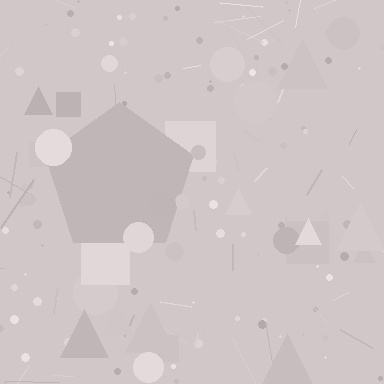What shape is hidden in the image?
A pentagon is hidden in the image.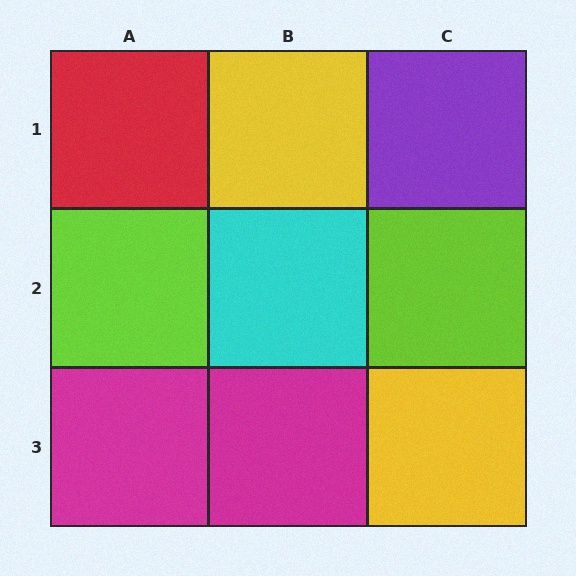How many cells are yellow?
2 cells are yellow.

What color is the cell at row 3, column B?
Magenta.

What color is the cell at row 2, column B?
Cyan.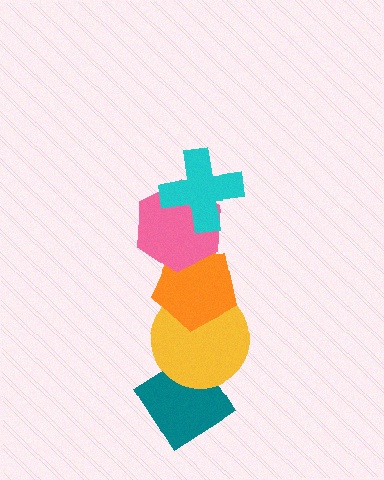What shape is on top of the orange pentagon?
The pink hexagon is on top of the orange pentagon.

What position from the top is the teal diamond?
The teal diamond is 5th from the top.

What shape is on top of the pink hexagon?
The cyan cross is on top of the pink hexagon.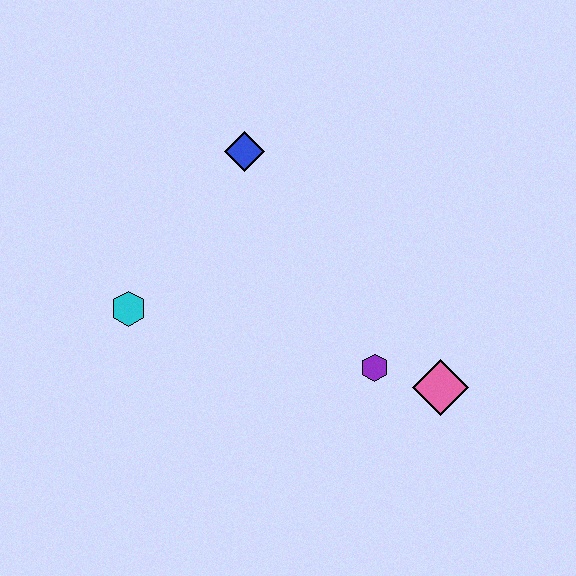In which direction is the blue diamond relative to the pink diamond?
The blue diamond is above the pink diamond.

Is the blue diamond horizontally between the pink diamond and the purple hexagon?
No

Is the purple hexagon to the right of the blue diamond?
Yes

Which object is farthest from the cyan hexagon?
The pink diamond is farthest from the cyan hexagon.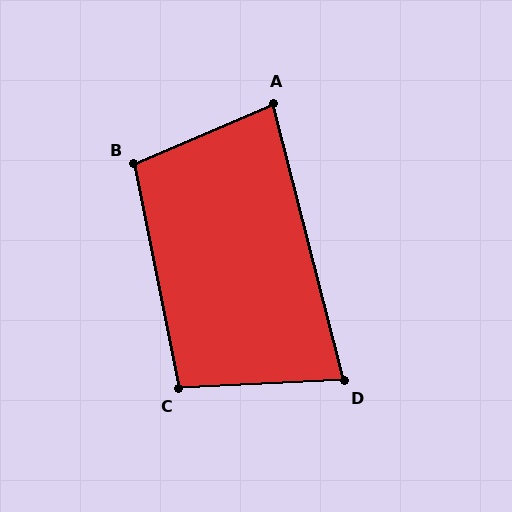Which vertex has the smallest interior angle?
D, at approximately 78 degrees.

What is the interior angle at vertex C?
Approximately 99 degrees (obtuse).